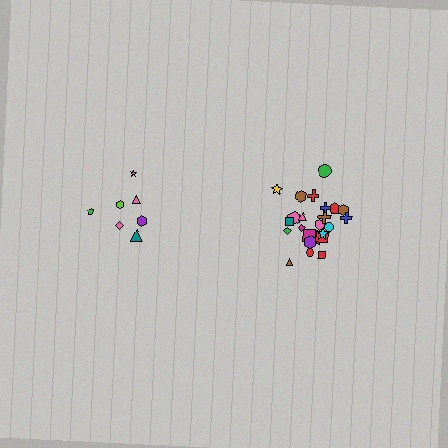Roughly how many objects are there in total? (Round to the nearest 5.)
Roughly 30 objects in total.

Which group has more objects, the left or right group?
The right group.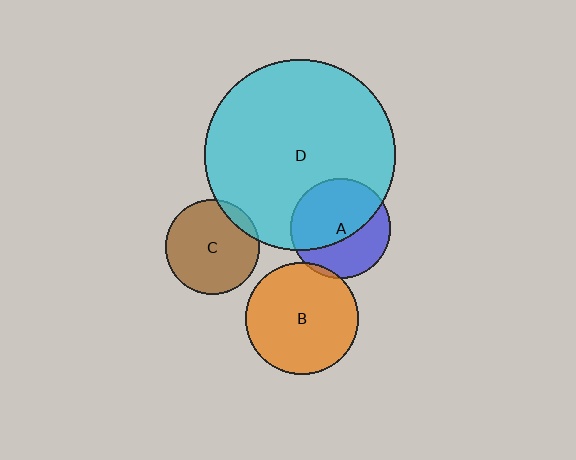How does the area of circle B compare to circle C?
Approximately 1.4 times.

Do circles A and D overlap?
Yes.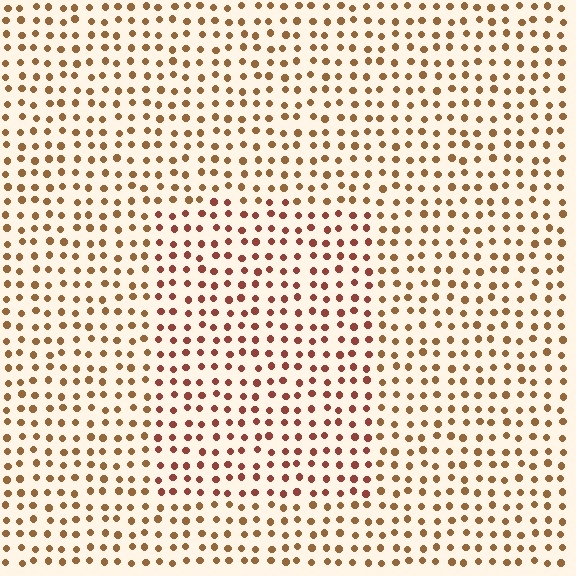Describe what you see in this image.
The image is filled with small brown elements in a uniform arrangement. A rectangle-shaped region is visible where the elements are tinted to a slightly different hue, forming a subtle color boundary.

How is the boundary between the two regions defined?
The boundary is defined purely by a slight shift in hue (about 25 degrees). Spacing, size, and orientation are identical on both sides.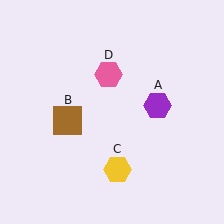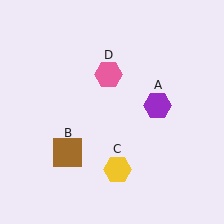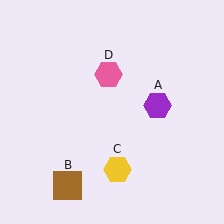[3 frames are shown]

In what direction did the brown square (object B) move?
The brown square (object B) moved down.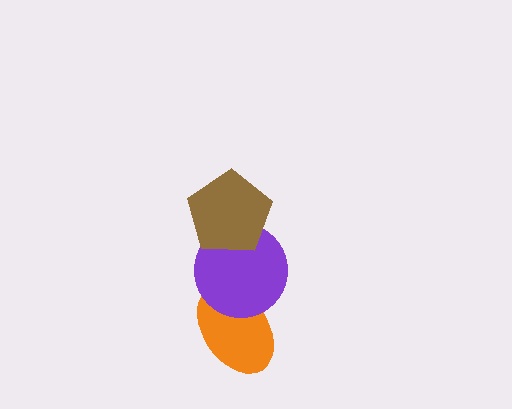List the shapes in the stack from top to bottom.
From top to bottom: the brown pentagon, the purple circle, the orange ellipse.